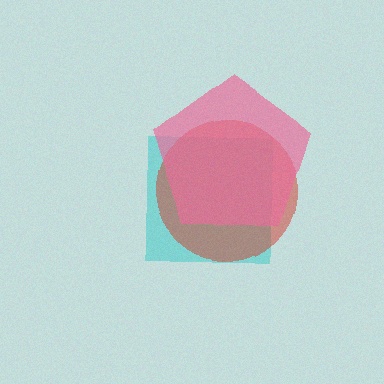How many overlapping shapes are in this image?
There are 3 overlapping shapes in the image.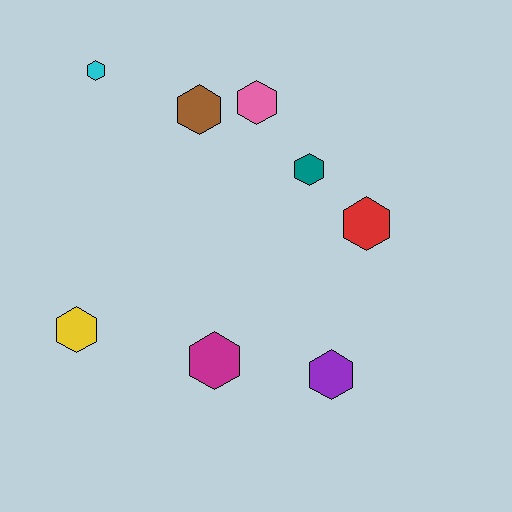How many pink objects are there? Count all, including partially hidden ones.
There is 1 pink object.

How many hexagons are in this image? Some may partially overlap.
There are 8 hexagons.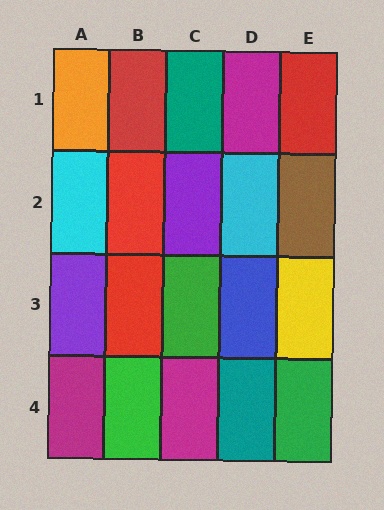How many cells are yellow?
1 cell is yellow.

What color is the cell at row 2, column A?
Cyan.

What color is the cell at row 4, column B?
Green.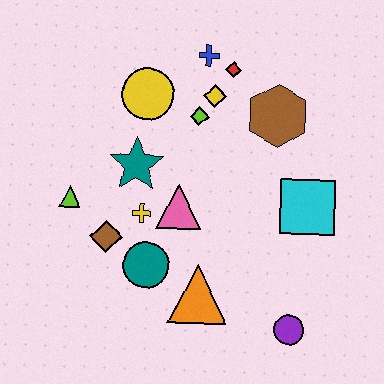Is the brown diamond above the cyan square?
No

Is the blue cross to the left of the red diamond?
Yes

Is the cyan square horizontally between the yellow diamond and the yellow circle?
No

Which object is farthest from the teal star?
The purple circle is farthest from the teal star.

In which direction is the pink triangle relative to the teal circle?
The pink triangle is above the teal circle.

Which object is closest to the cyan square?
The brown hexagon is closest to the cyan square.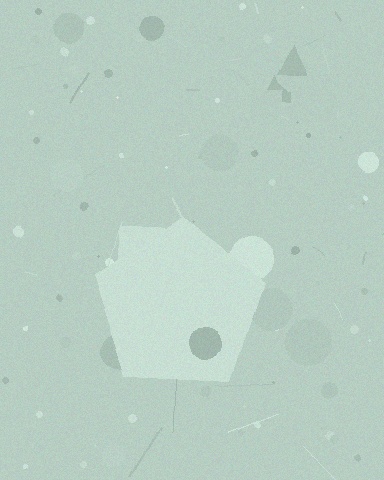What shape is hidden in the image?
A pentagon is hidden in the image.